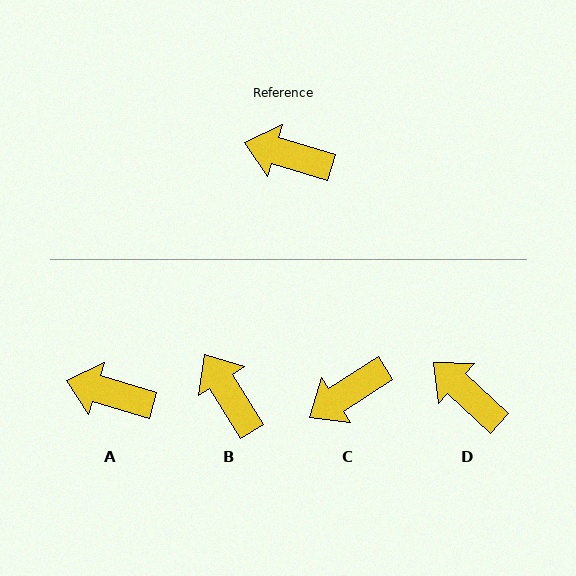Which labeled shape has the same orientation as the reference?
A.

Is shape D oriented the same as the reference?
No, it is off by about 26 degrees.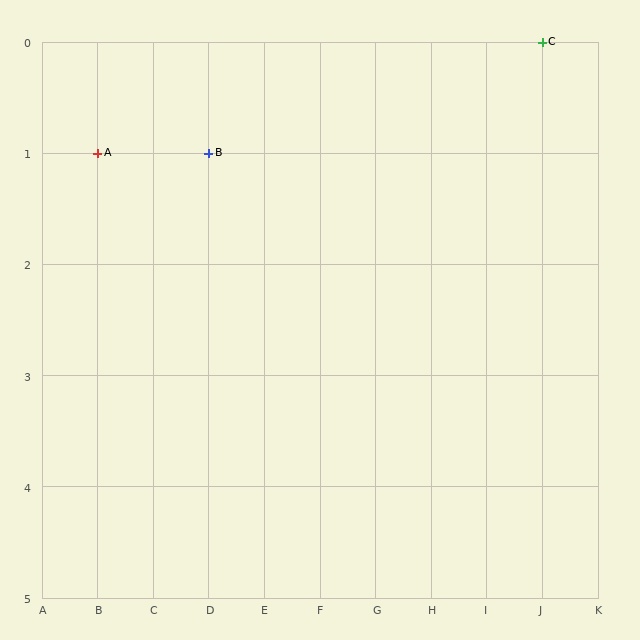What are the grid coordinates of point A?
Point A is at grid coordinates (B, 1).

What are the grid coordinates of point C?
Point C is at grid coordinates (J, 0).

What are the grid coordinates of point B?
Point B is at grid coordinates (D, 1).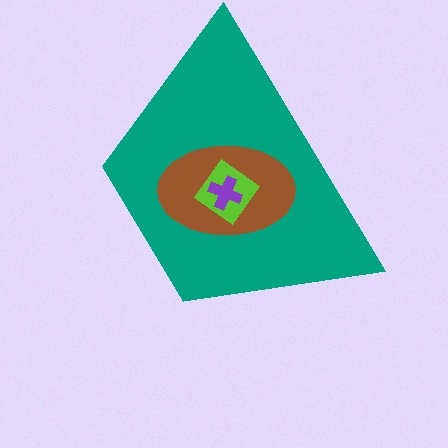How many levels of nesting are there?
4.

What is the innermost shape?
The purple cross.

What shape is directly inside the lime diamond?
The purple cross.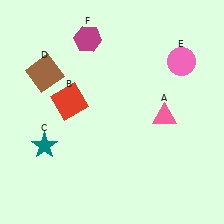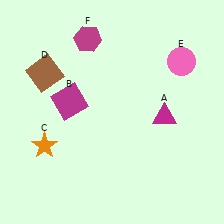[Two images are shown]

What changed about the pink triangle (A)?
In Image 1, A is pink. In Image 2, it changed to magenta.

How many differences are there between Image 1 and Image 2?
There are 3 differences between the two images.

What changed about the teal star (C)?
In Image 1, C is teal. In Image 2, it changed to orange.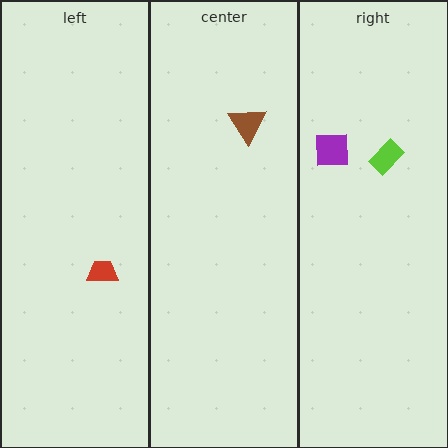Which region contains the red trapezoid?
The left region.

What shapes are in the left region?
The red trapezoid.